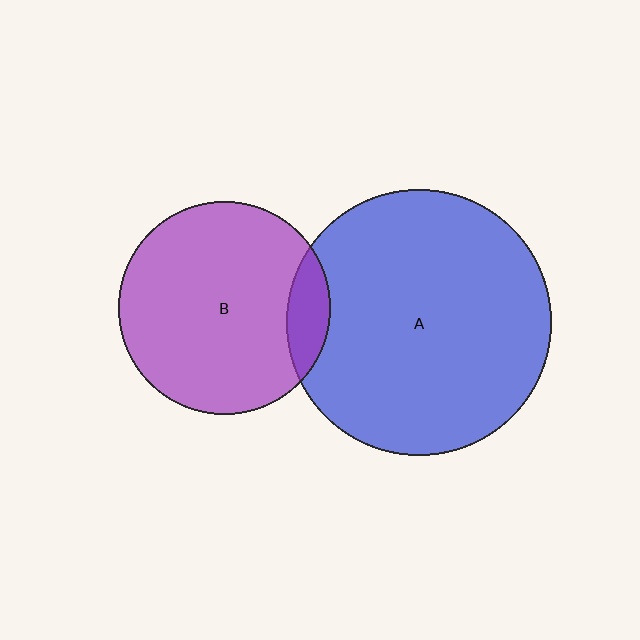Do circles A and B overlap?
Yes.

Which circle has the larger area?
Circle A (blue).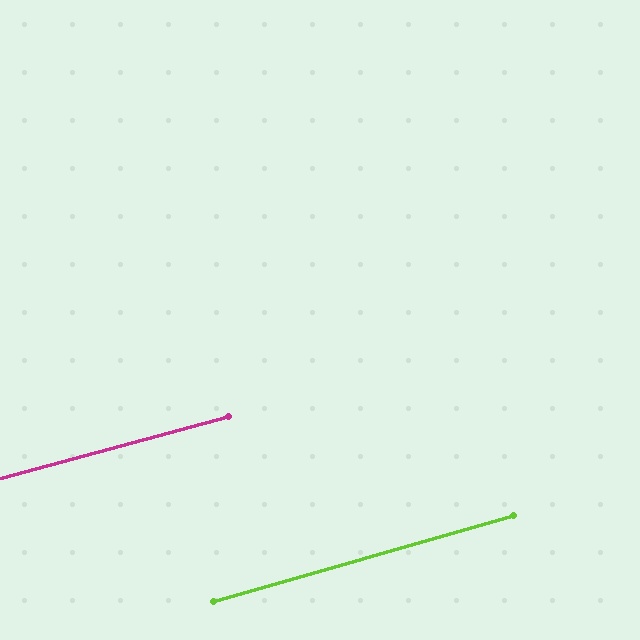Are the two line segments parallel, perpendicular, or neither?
Parallel — their directions differ by only 0.6°.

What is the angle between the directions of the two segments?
Approximately 1 degree.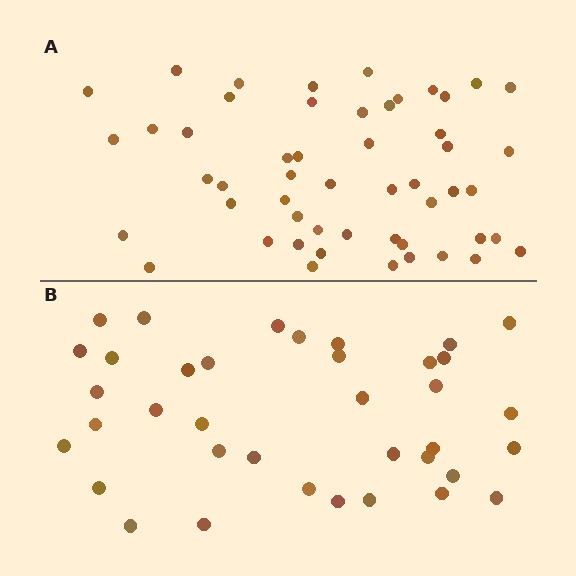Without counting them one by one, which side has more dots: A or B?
Region A (the top region) has more dots.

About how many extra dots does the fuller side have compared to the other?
Region A has approximately 15 more dots than region B.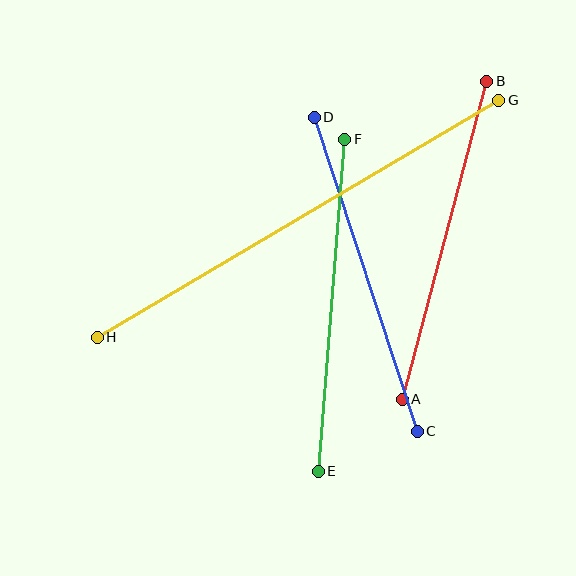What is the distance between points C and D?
The distance is approximately 330 pixels.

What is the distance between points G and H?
The distance is approximately 466 pixels.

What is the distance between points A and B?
The distance is approximately 329 pixels.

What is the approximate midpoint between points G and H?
The midpoint is at approximately (298, 219) pixels.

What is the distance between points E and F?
The distance is approximately 333 pixels.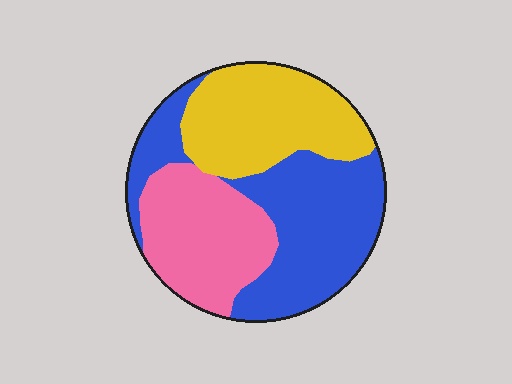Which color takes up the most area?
Blue, at roughly 40%.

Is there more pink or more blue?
Blue.